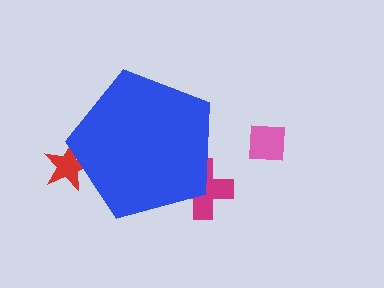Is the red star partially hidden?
Yes, the red star is partially hidden behind the blue pentagon.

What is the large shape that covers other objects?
A blue pentagon.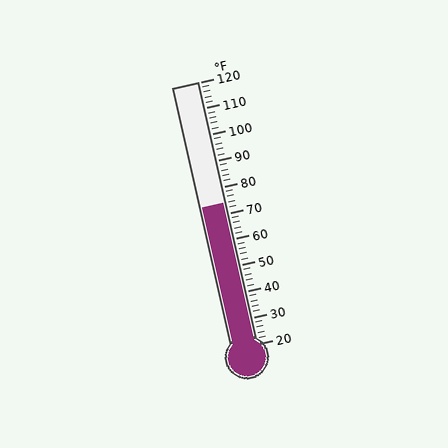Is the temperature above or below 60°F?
The temperature is above 60°F.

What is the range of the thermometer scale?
The thermometer scale ranges from 20°F to 120°F.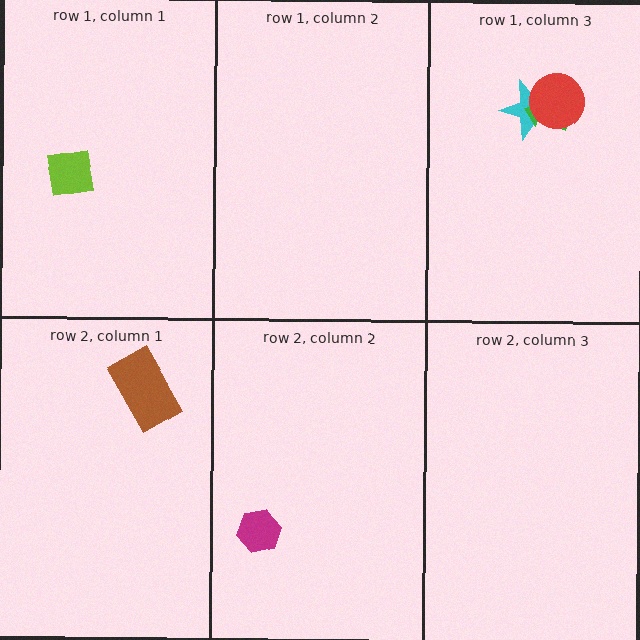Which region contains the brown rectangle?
The row 2, column 1 region.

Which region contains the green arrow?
The row 1, column 3 region.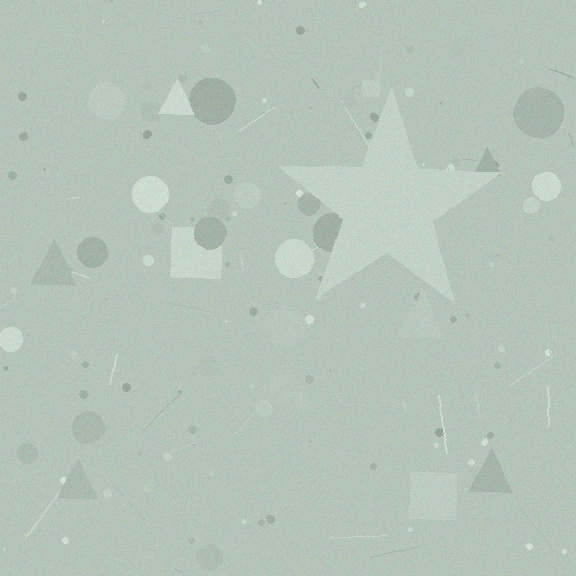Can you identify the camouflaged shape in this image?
The camouflaged shape is a star.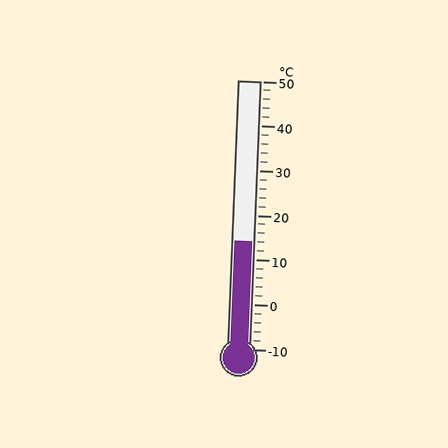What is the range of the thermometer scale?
The thermometer scale ranges from -10°C to 50°C.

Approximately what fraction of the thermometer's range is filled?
The thermometer is filled to approximately 40% of its range.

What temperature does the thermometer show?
The thermometer shows approximately 14°C.